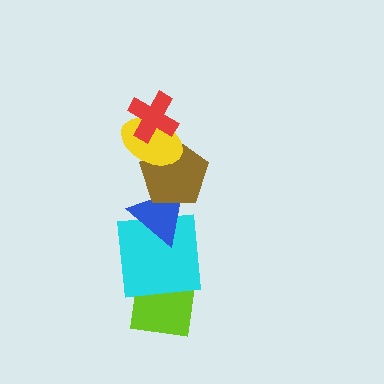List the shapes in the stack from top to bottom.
From top to bottom: the red cross, the yellow ellipse, the brown pentagon, the blue triangle, the cyan square, the lime square.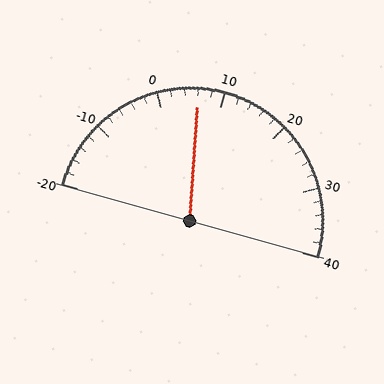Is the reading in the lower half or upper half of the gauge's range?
The reading is in the lower half of the range (-20 to 40).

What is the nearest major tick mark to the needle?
The nearest major tick mark is 10.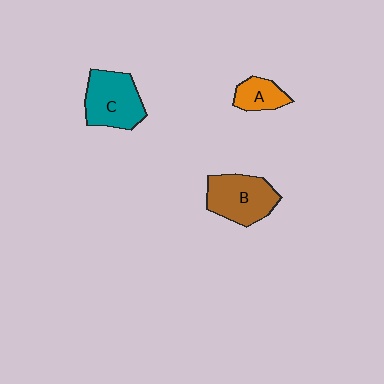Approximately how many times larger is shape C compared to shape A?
Approximately 2.0 times.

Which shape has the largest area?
Shape C (teal).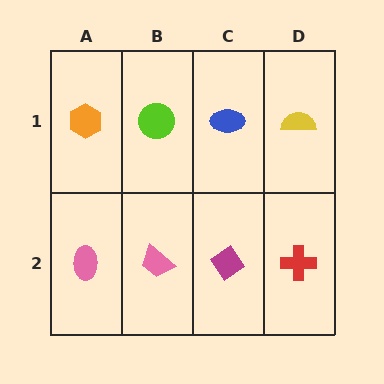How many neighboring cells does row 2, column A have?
2.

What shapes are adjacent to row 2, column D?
A yellow semicircle (row 1, column D), a magenta diamond (row 2, column C).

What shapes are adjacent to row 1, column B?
A pink trapezoid (row 2, column B), an orange hexagon (row 1, column A), a blue ellipse (row 1, column C).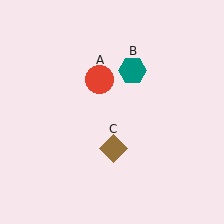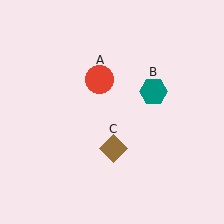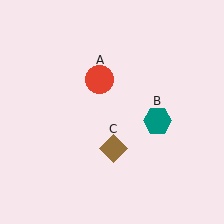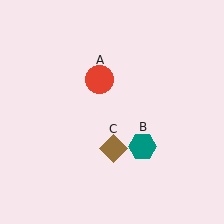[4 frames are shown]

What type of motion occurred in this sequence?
The teal hexagon (object B) rotated clockwise around the center of the scene.